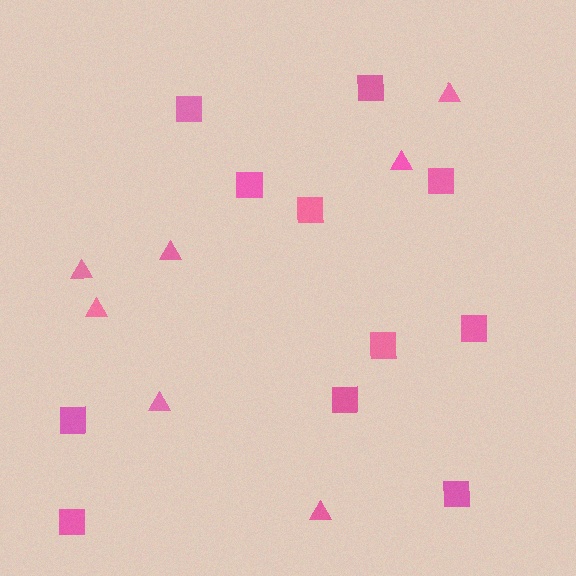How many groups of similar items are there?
There are 2 groups: one group of triangles (7) and one group of squares (11).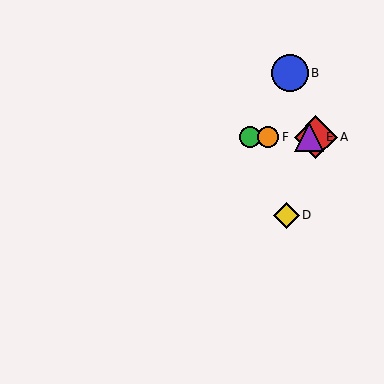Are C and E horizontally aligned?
Yes, both are at y≈137.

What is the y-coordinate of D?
Object D is at y≈215.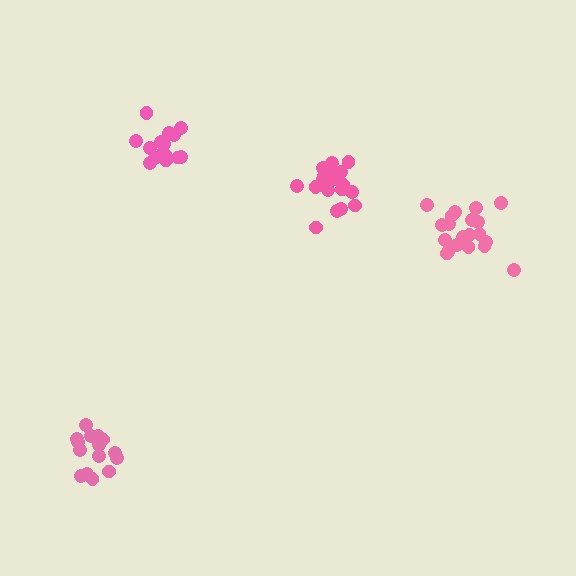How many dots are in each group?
Group 1: 15 dots, Group 2: 16 dots, Group 3: 20 dots, Group 4: 20 dots (71 total).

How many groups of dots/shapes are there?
There are 4 groups.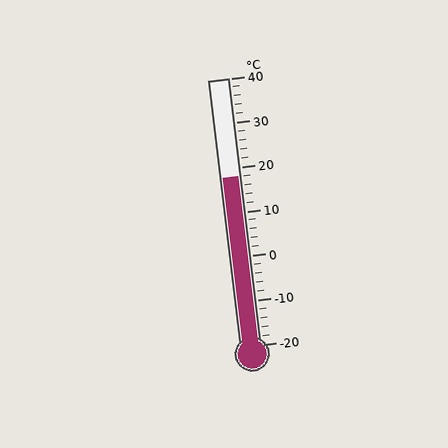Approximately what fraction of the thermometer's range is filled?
The thermometer is filled to approximately 65% of its range.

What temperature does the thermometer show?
The thermometer shows approximately 18°C.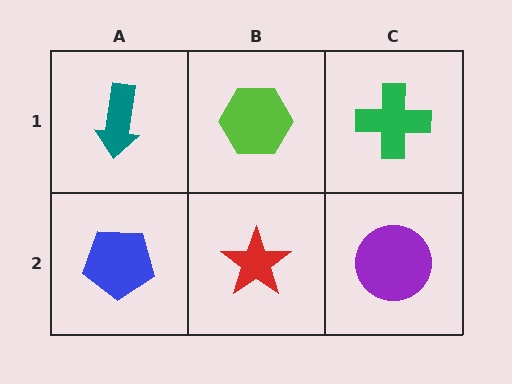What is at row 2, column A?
A blue pentagon.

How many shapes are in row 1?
3 shapes.